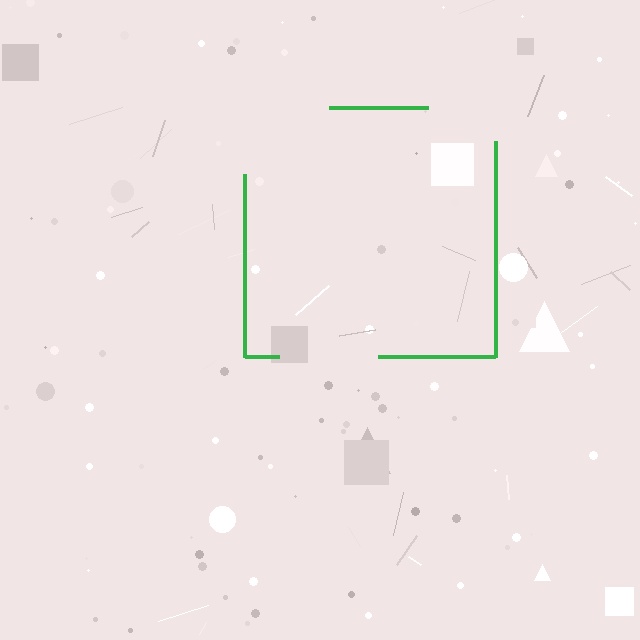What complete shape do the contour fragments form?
The contour fragments form a square.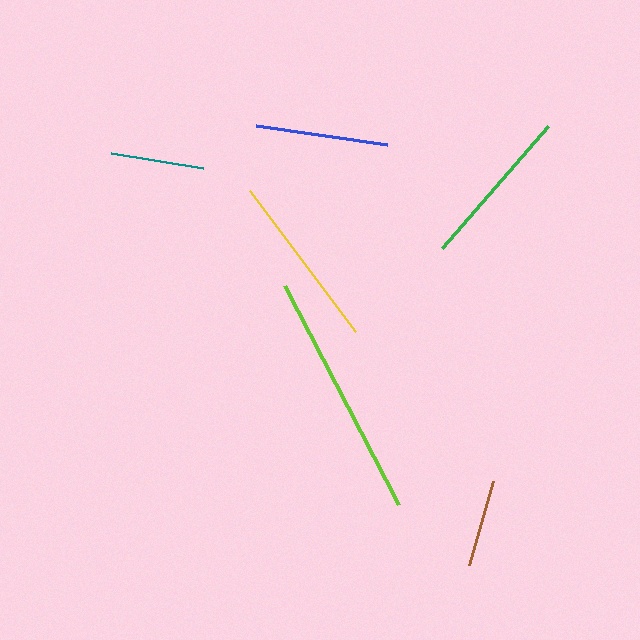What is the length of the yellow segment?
The yellow segment is approximately 177 pixels long.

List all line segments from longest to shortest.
From longest to shortest: lime, yellow, green, blue, teal, brown.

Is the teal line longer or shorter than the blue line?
The blue line is longer than the teal line.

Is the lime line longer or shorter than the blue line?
The lime line is longer than the blue line.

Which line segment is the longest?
The lime line is the longest at approximately 247 pixels.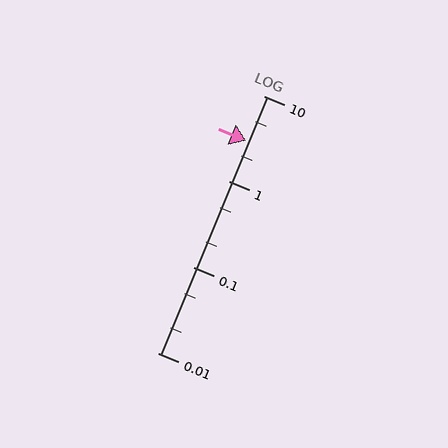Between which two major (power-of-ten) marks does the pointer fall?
The pointer is between 1 and 10.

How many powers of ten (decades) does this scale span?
The scale spans 3 decades, from 0.01 to 10.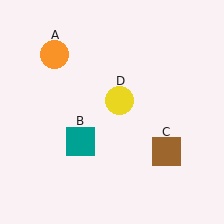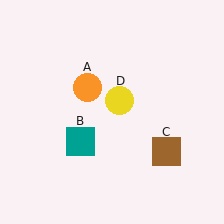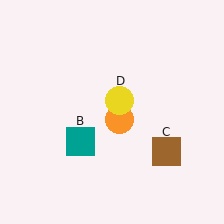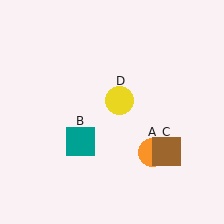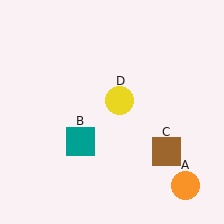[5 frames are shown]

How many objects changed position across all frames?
1 object changed position: orange circle (object A).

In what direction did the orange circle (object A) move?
The orange circle (object A) moved down and to the right.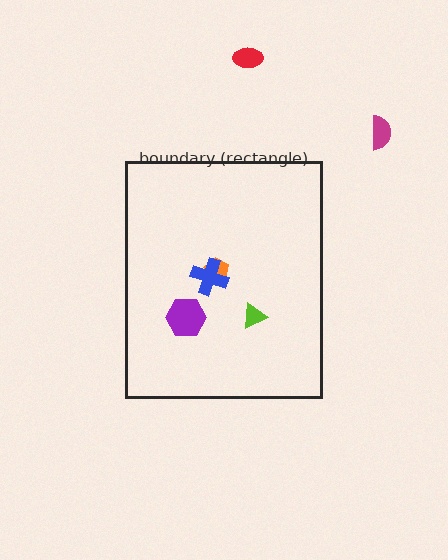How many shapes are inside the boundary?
4 inside, 2 outside.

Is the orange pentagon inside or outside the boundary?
Inside.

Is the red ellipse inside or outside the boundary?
Outside.